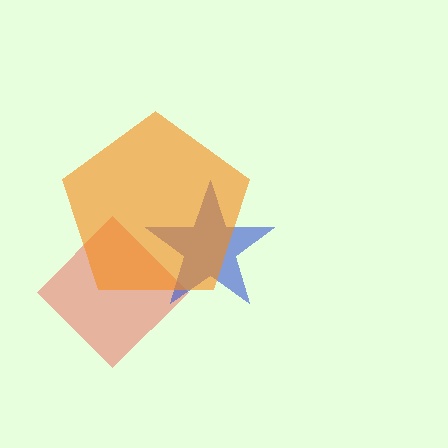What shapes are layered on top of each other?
The layered shapes are: a red diamond, a blue star, an orange pentagon.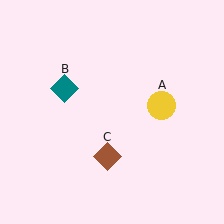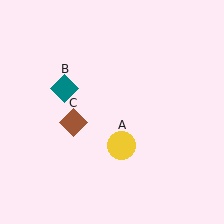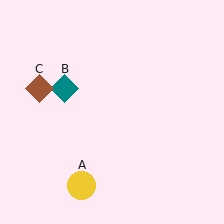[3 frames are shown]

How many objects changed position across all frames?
2 objects changed position: yellow circle (object A), brown diamond (object C).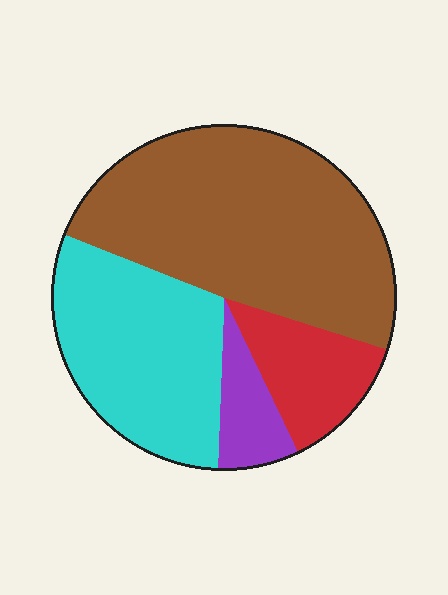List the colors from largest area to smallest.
From largest to smallest: brown, cyan, red, purple.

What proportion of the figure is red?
Red takes up about one eighth (1/8) of the figure.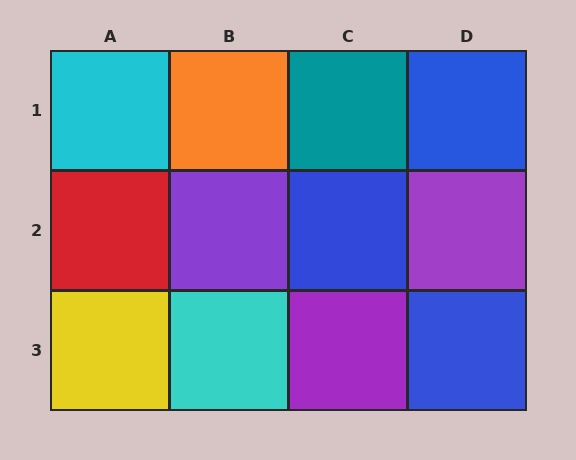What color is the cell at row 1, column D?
Blue.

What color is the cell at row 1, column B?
Orange.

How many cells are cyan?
2 cells are cyan.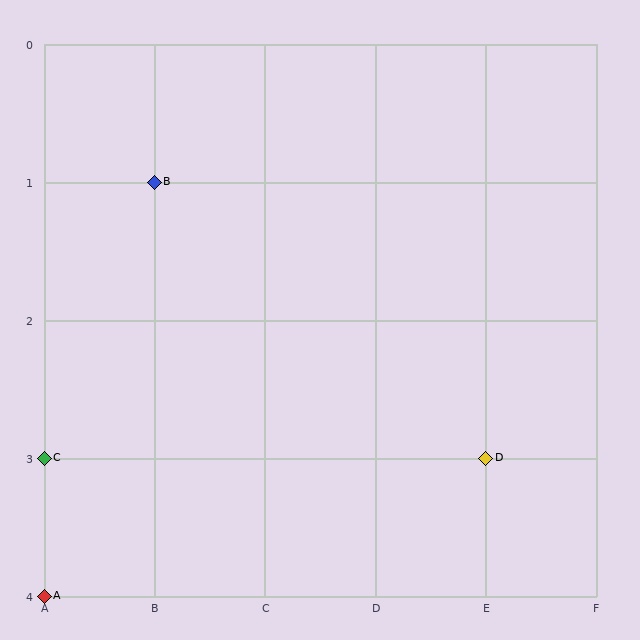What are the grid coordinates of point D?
Point D is at grid coordinates (E, 3).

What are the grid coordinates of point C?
Point C is at grid coordinates (A, 3).